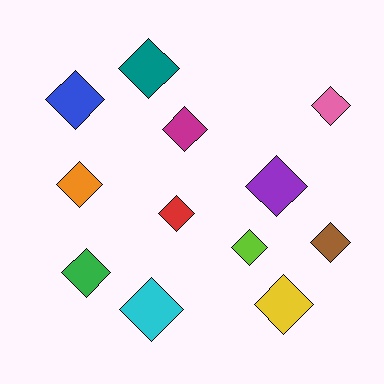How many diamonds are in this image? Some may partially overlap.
There are 12 diamonds.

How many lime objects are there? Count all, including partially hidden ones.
There is 1 lime object.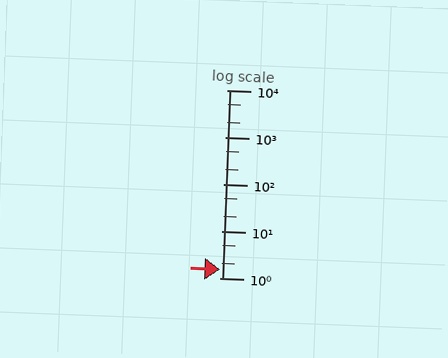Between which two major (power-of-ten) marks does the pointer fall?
The pointer is between 1 and 10.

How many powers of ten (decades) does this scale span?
The scale spans 4 decades, from 1 to 10000.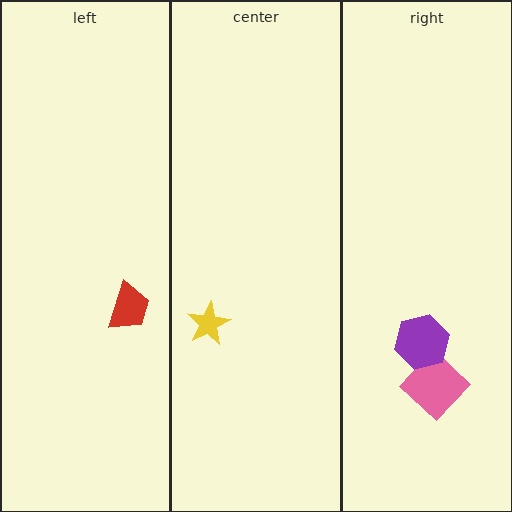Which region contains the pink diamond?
The right region.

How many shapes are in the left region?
1.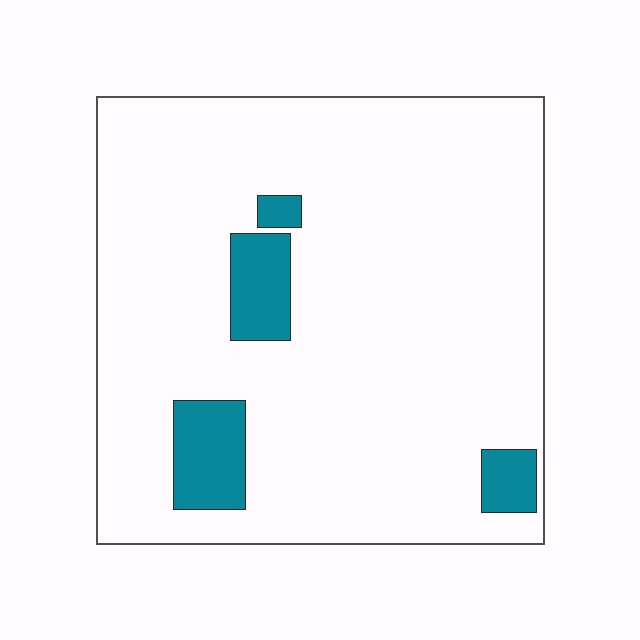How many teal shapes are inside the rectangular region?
4.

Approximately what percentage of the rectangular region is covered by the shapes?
Approximately 10%.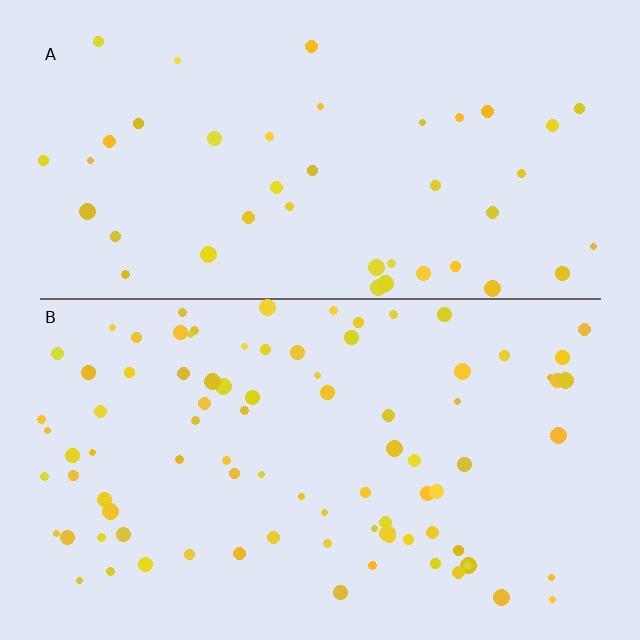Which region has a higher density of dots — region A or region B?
B (the bottom).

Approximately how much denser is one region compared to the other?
Approximately 2.1× — region B over region A.